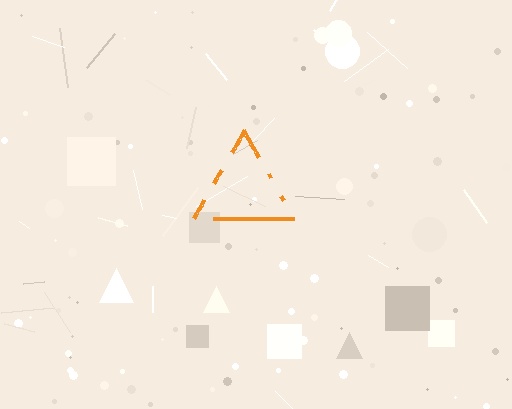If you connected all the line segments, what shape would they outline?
They would outline a triangle.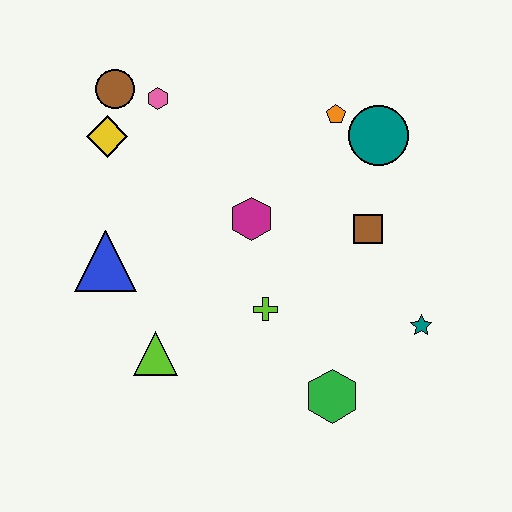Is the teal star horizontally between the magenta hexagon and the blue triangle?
No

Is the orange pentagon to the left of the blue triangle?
No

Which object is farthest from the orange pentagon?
The lime triangle is farthest from the orange pentagon.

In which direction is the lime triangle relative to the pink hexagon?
The lime triangle is below the pink hexagon.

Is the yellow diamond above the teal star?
Yes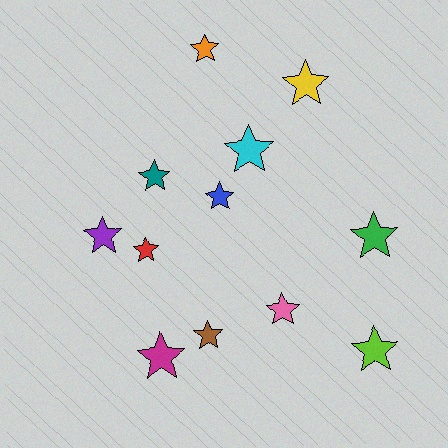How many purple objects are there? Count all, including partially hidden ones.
There is 1 purple object.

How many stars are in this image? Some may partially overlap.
There are 12 stars.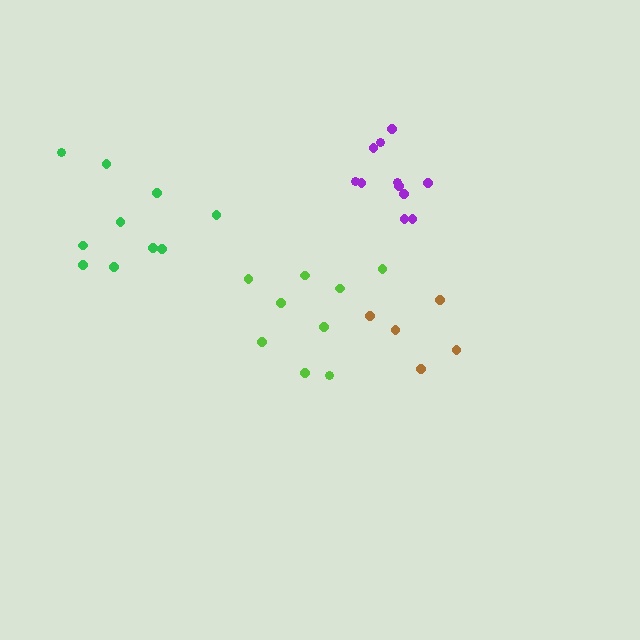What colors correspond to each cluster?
The clusters are colored: lime, purple, green, brown.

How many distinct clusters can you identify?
There are 4 distinct clusters.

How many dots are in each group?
Group 1: 9 dots, Group 2: 11 dots, Group 3: 10 dots, Group 4: 5 dots (35 total).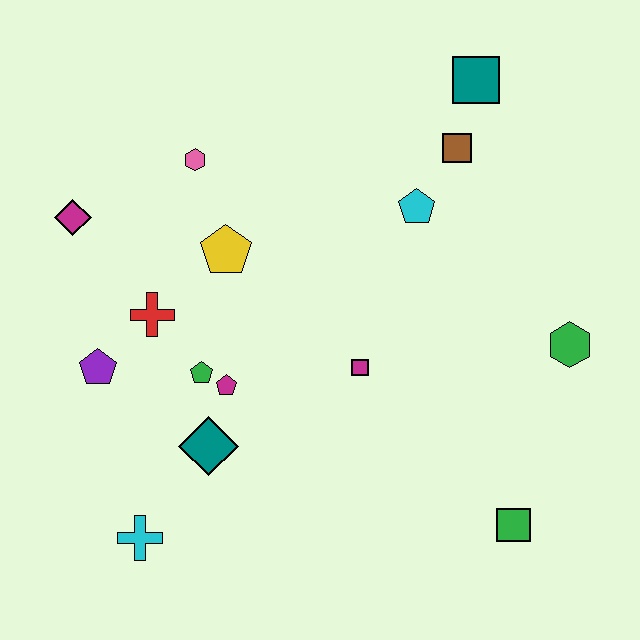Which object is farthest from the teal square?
The cyan cross is farthest from the teal square.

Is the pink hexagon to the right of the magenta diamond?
Yes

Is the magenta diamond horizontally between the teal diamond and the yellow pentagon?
No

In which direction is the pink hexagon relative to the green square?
The pink hexagon is above the green square.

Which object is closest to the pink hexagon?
The yellow pentagon is closest to the pink hexagon.